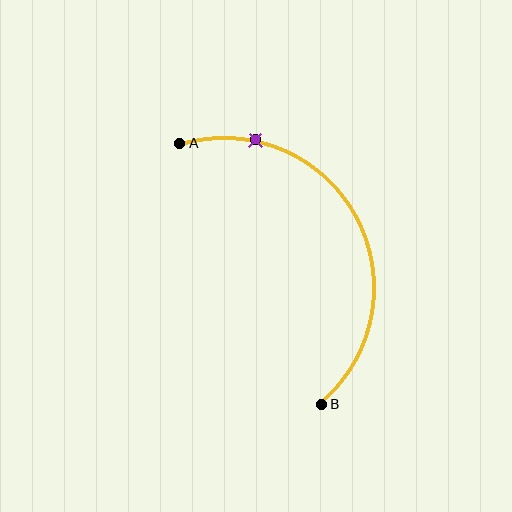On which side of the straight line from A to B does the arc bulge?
The arc bulges to the right of the straight line connecting A and B.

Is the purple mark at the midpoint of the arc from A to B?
No. The purple mark lies on the arc but is closer to endpoint A. The arc midpoint would be at the point on the curve equidistant along the arc from both A and B.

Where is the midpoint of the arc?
The arc midpoint is the point on the curve farthest from the straight line joining A and B. It sits to the right of that line.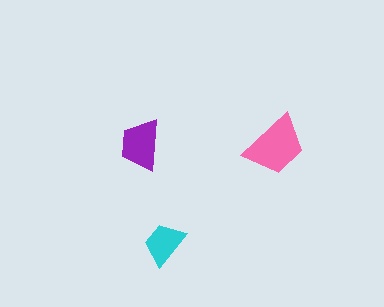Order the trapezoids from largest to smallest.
the pink one, the purple one, the cyan one.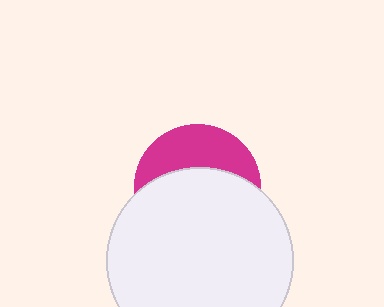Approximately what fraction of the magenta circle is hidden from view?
Roughly 62% of the magenta circle is hidden behind the white circle.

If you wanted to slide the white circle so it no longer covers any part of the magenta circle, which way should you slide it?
Slide it down — that is the most direct way to separate the two shapes.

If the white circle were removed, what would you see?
You would see the complete magenta circle.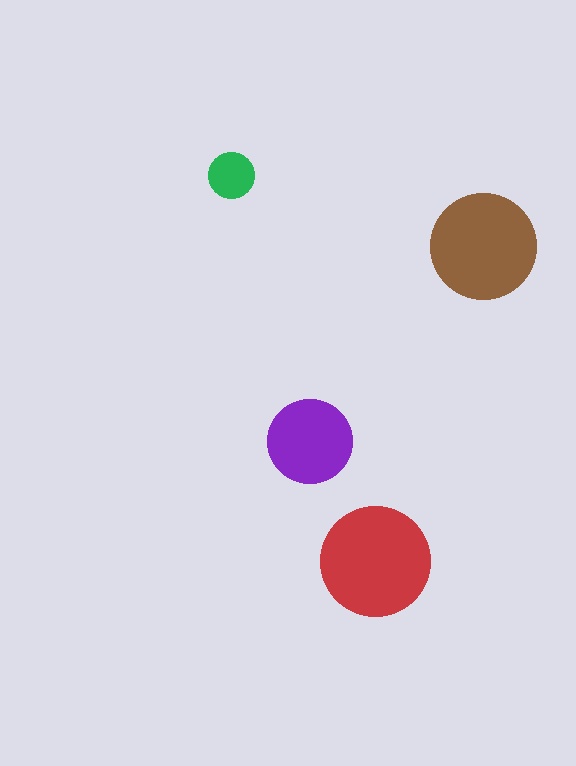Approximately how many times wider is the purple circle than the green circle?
About 2 times wider.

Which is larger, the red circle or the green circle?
The red one.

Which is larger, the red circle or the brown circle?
The red one.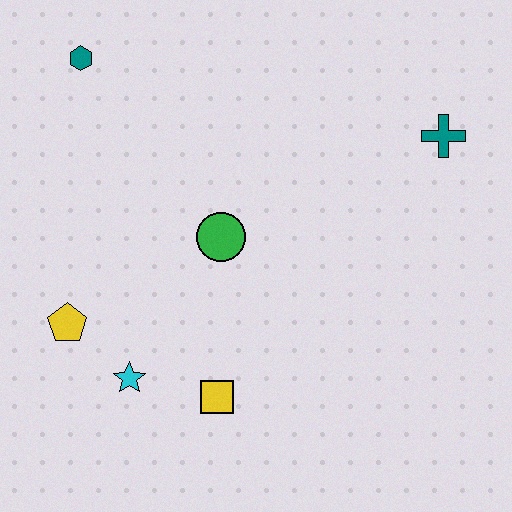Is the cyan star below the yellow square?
No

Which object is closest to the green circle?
The yellow square is closest to the green circle.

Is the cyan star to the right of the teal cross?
No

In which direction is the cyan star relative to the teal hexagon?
The cyan star is below the teal hexagon.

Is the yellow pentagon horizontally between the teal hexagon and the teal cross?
No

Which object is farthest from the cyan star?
The teal cross is farthest from the cyan star.